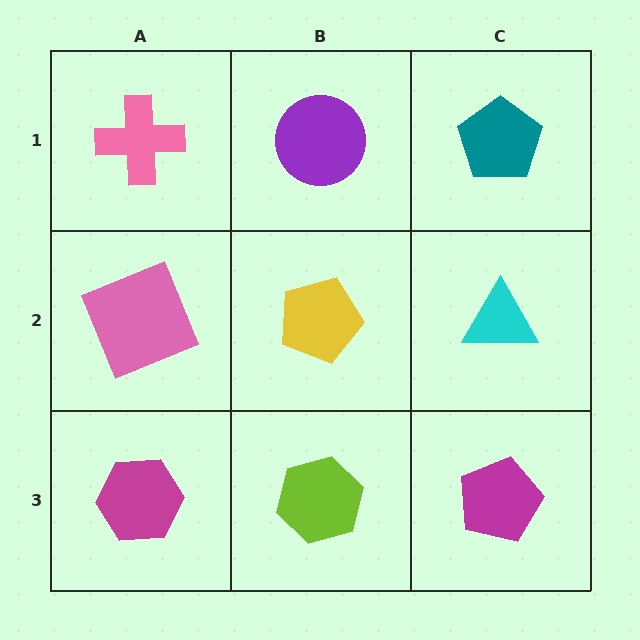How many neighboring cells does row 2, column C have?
3.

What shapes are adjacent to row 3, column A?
A pink square (row 2, column A), a lime hexagon (row 3, column B).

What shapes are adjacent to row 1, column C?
A cyan triangle (row 2, column C), a purple circle (row 1, column B).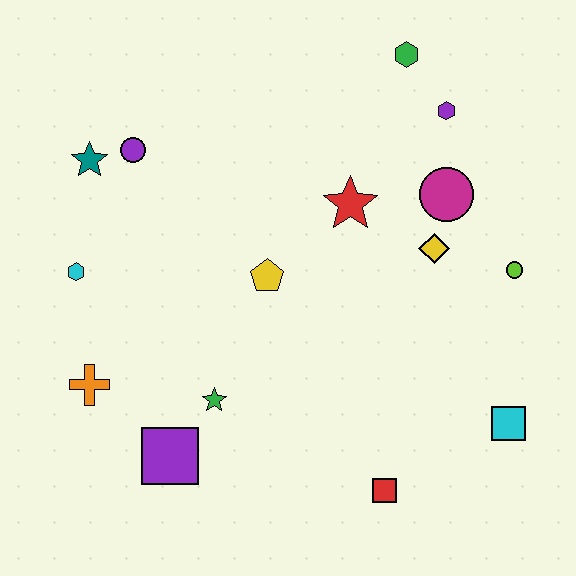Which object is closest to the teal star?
The purple circle is closest to the teal star.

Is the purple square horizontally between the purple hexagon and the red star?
No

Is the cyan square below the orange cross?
Yes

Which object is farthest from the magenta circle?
The orange cross is farthest from the magenta circle.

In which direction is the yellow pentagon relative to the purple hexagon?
The yellow pentagon is to the left of the purple hexagon.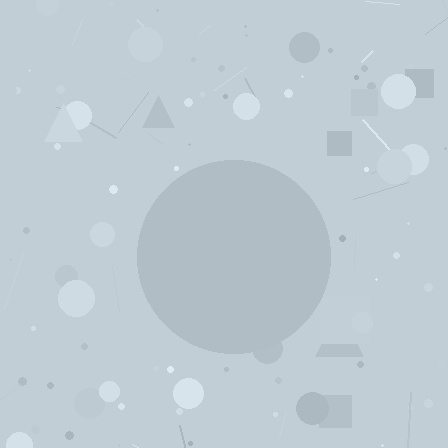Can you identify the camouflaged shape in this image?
The camouflaged shape is a circle.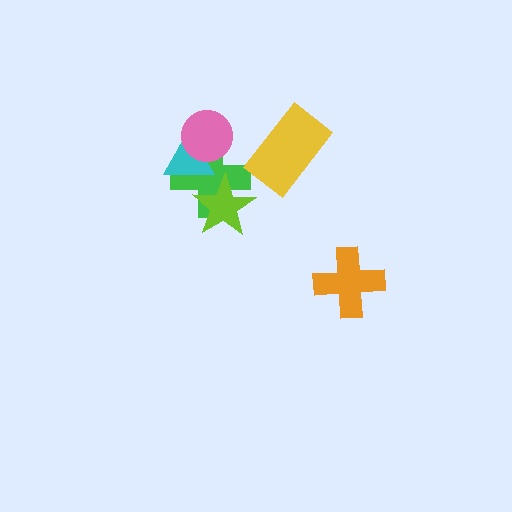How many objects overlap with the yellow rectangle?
0 objects overlap with the yellow rectangle.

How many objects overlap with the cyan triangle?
2 objects overlap with the cyan triangle.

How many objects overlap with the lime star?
1 object overlaps with the lime star.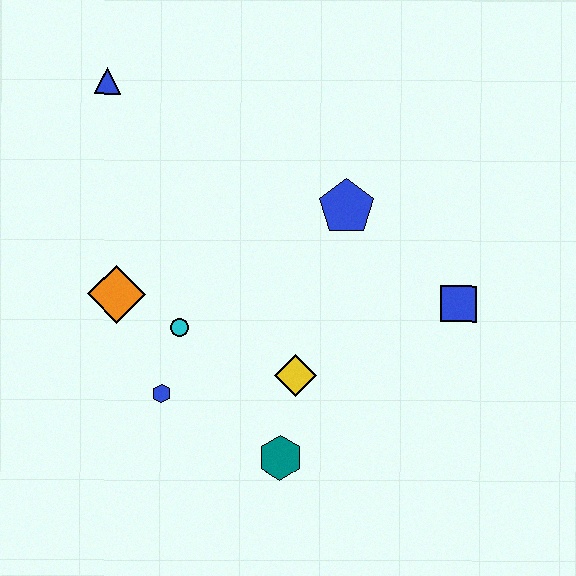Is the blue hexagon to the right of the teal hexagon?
No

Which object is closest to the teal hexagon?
The yellow diamond is closest to the teal hexagon.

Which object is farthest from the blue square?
The blue triangle is farthest from the blue square.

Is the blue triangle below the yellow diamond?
No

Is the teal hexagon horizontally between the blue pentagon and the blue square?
No